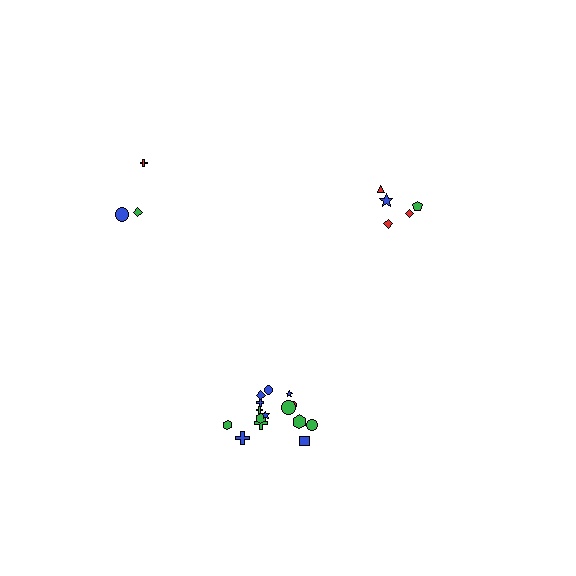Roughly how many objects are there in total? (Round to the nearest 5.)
Roughly 25 objects in total.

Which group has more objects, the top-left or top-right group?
The top-right group.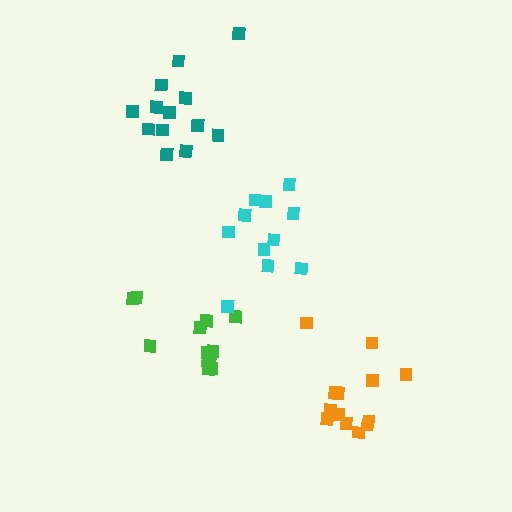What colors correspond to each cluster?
The clusters are colored: green, teal, cyan, orange.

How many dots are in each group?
Group 1: 12 dots, Group 2: 14 dots, Group 3: 11 dots, Group 4: 13 dots (50 total).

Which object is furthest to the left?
The teal cluster is leftmost.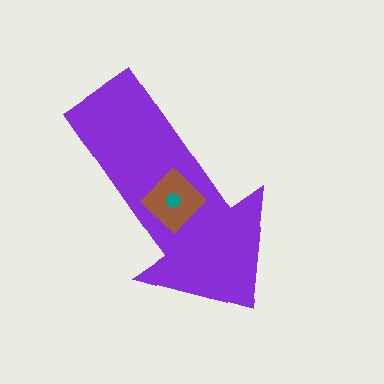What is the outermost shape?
The purple arrow.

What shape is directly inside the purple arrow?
The brown diamond.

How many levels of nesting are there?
3.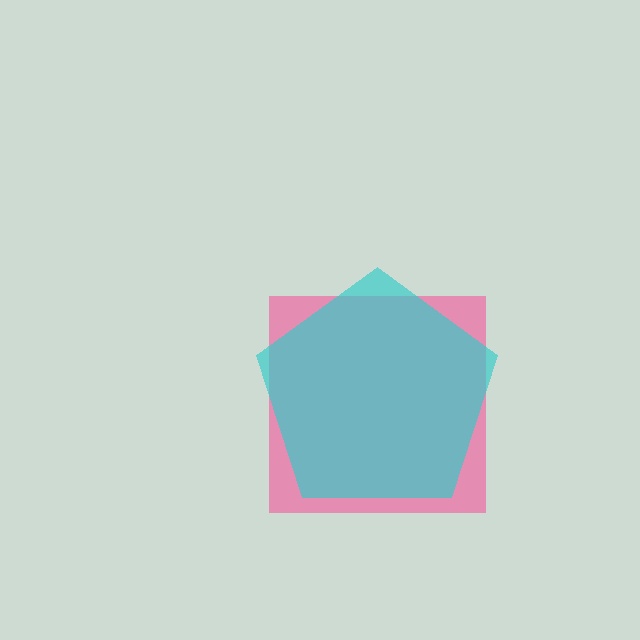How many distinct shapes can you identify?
There are 2 distinct shapes: a pink square, a cyan pentagon.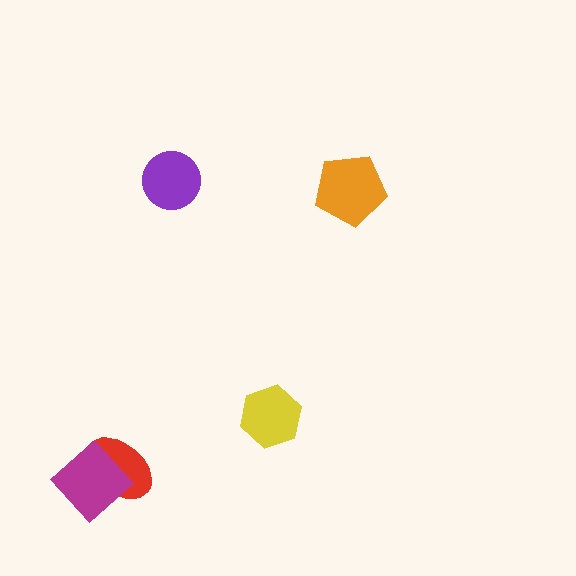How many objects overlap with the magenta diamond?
1 object overlaps with the magenta diamond.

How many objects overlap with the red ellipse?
1 object overlaps with the red ellipse.